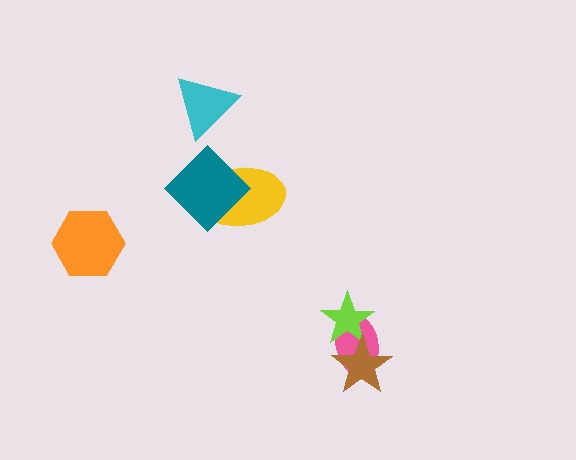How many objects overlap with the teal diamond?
1 object overlaps with the teal diamond.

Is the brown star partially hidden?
No, no other shape covers it.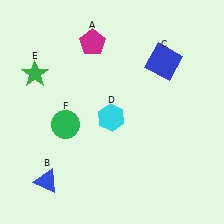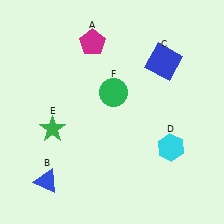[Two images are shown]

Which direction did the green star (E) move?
The green star (E) moved down.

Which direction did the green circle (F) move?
The green circle (F) moved right.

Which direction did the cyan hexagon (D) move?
The cyan hexagon (D) moved right.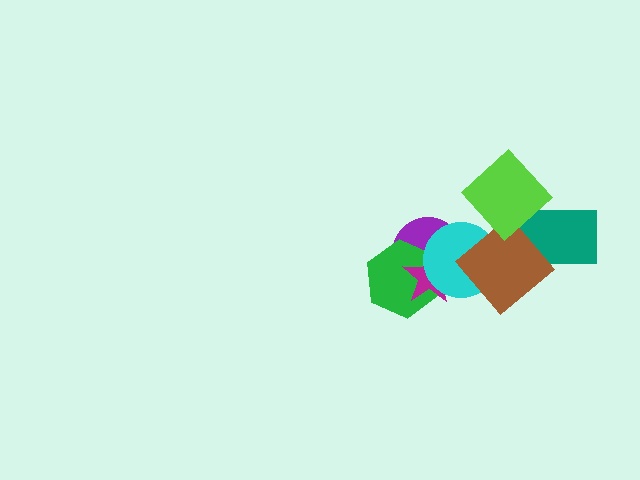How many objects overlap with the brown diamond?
3 objects overlap with the brown diamond.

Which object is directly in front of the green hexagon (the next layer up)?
The magenta star is directly in front of the green hexagon.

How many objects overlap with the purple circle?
3 objects overlap with the purple circle.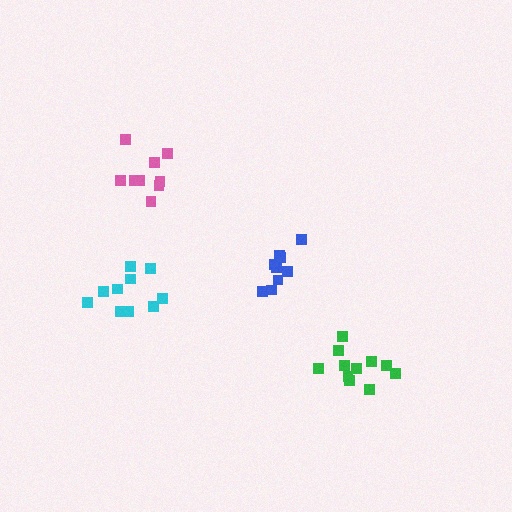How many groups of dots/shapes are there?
There are 4 groups.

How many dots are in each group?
Group 1: 9 dots, Group 2: 9 dots, Group 3: 10 dots, Group 4: 11 dots (39 total).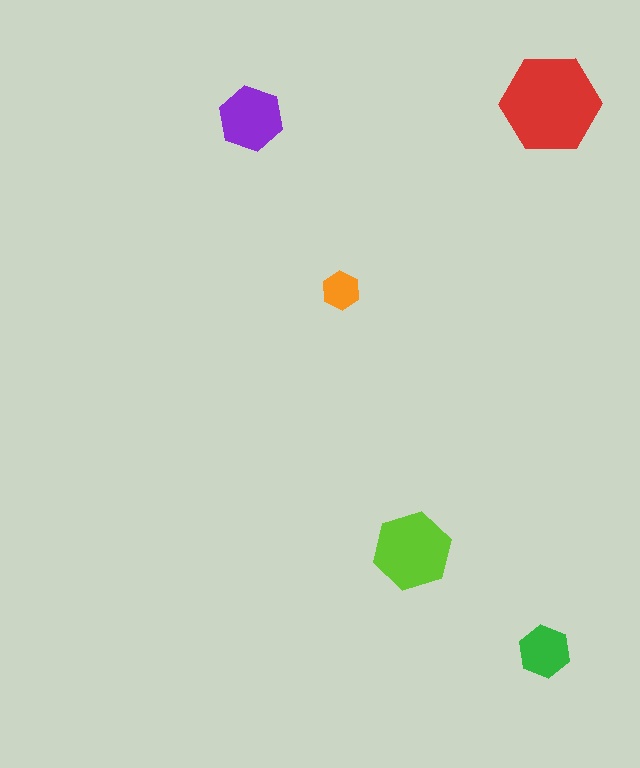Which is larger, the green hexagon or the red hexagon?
The red one.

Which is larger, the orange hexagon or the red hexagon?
The red one.